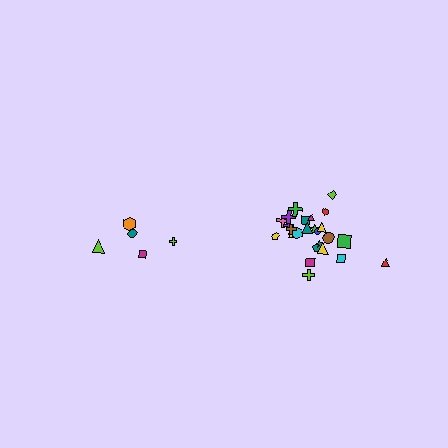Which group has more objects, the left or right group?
The right group.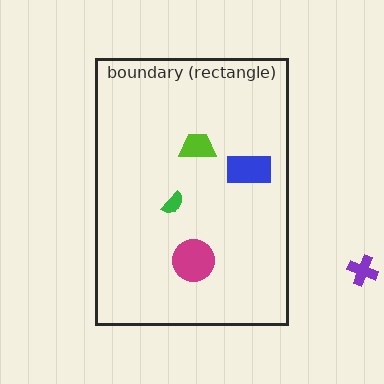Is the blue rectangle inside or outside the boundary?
Inside.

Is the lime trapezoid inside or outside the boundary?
Inside.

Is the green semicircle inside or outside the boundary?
Inside.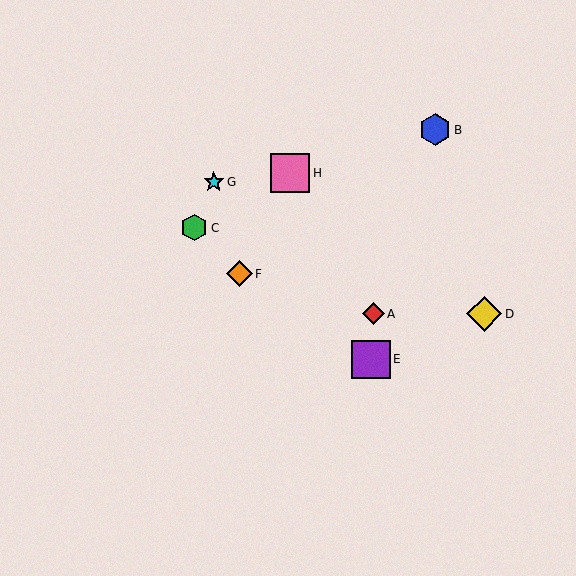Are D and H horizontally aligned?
No, D is at y≈314 and H is at y≈173.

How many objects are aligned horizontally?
2 objects (A, D) are aligned horizontally.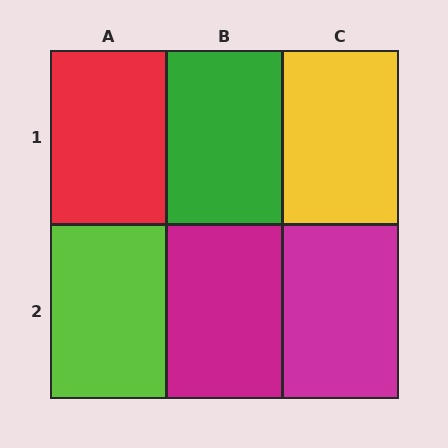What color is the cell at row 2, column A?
Lime.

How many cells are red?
1 cell is red.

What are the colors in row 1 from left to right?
Red, green, yellow.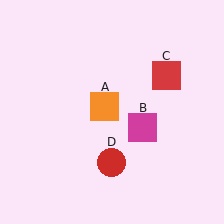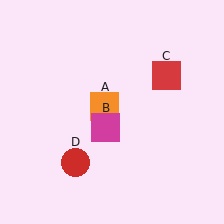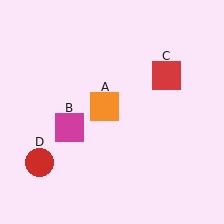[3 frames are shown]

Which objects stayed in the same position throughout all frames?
Orange square (object A) and red square (object C) remained stationary.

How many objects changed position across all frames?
2 objects changed position: magenta square (object B), red circle (object D).